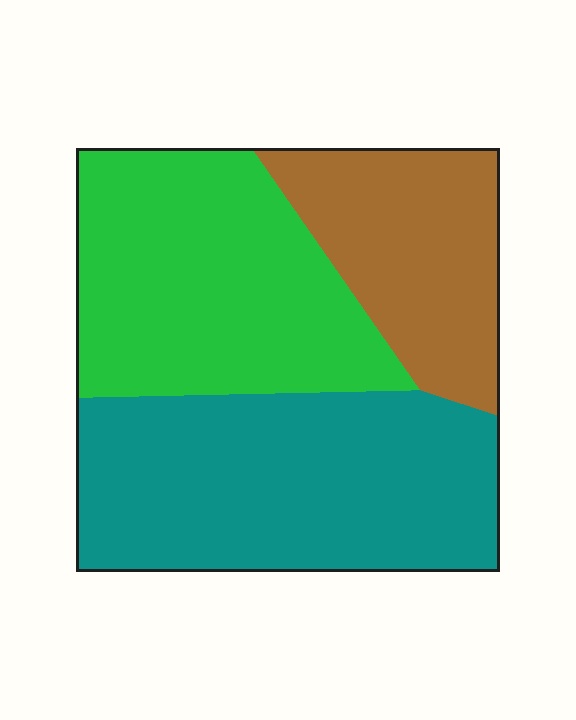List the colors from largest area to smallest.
From largest to smallest: teal, green, brown.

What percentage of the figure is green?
Green takes up about three eighths (3/8) of the figure.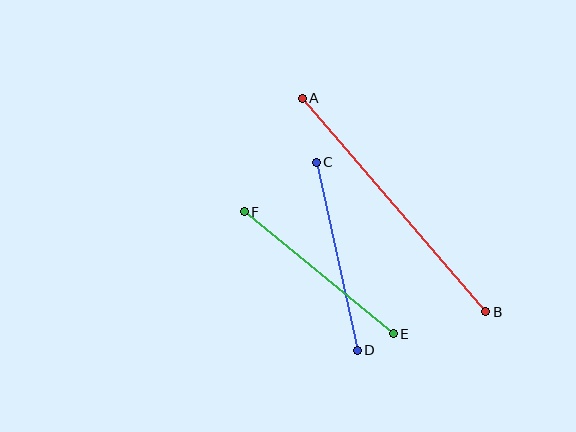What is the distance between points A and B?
The distance is approximately 282 pixels.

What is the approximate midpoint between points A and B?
The midpoint is at approximately (394, 205) pixels.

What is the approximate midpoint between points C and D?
The midpoint is at approximately (337, 256) pixels.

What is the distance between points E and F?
The distance is approximately 193 pixels.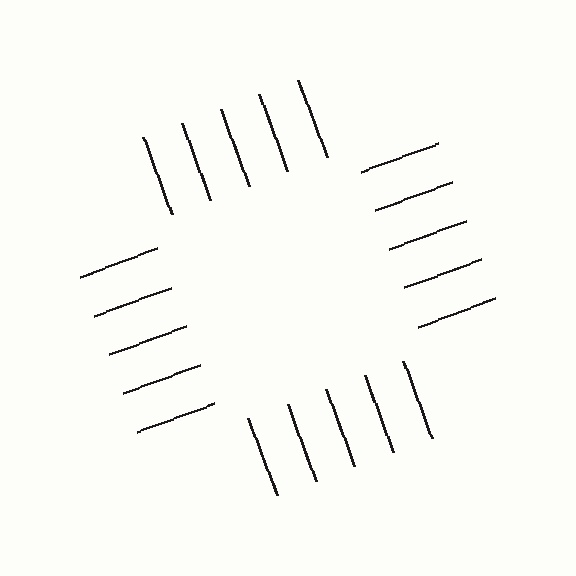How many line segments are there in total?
20 — 5 along each of the 4 edges.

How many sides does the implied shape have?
4 sides — the line-ends trace a square.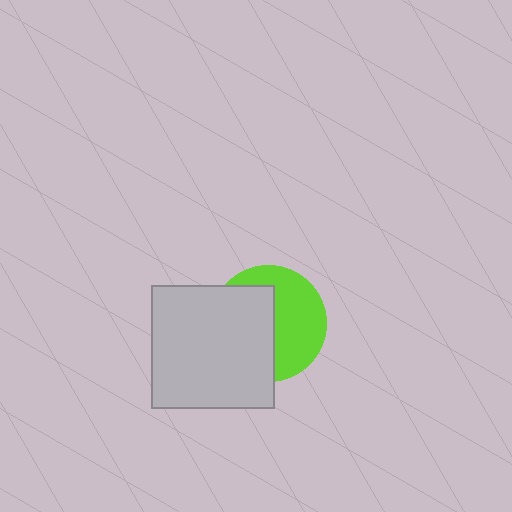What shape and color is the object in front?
The object in front is a light gray square.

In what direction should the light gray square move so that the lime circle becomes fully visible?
The light gray square should move left. That is the shortest direction to clear the overlap and leave the lime circle fully visible.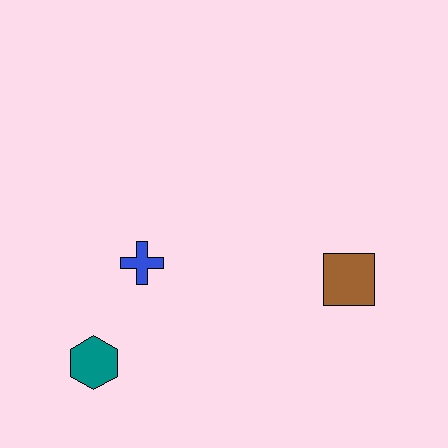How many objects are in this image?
There are 3 objects.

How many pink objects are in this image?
There are no pink objects.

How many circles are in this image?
There are no circles.